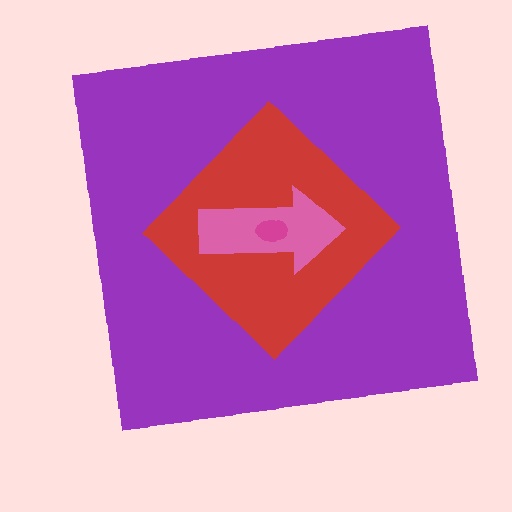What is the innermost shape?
The magenta ellipse.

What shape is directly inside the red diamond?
The pink arrow.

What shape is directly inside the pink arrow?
The magenta ellipse.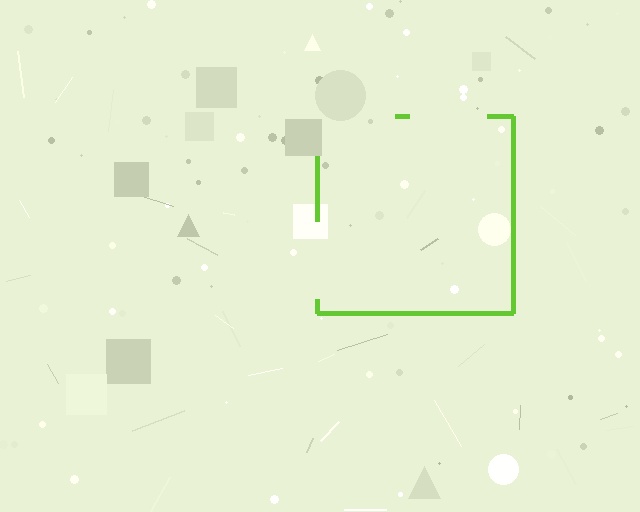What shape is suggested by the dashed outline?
The dashed outline suggests a square.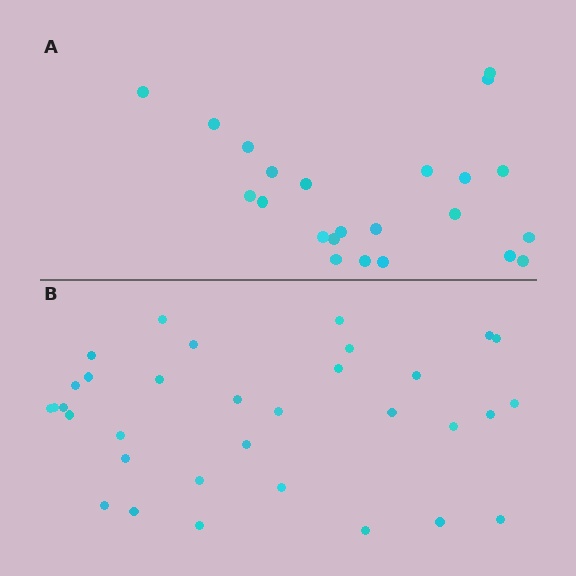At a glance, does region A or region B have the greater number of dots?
Region B (the bottom region) has more dots.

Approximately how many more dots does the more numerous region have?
Region B has roughly 10 or so more dots than region A.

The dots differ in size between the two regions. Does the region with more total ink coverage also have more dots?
No. Region A has more total ink coverage because its dots are larger, but region B actually contains more individual dots. Total area can be misleading — the number of items is what matters here.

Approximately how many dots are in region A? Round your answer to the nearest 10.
About 20 dots. (The exact count is 23, which rounds to 20.)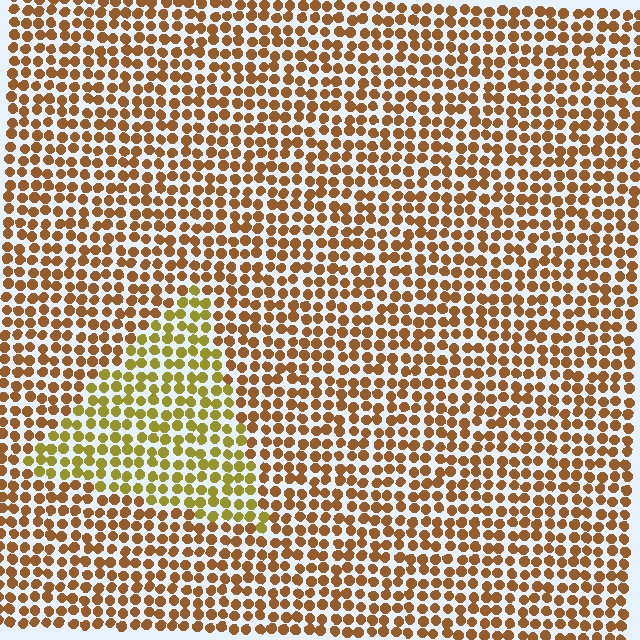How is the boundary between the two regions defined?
The boundary is defined purely by a slight shift in hue (about 32 degrees). Spacing, size, and orientation are identical on both sides.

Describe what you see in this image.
The image is filled with small brown elements in a uniform arrangement. A triangle-shaped region is visible where the elements are tinted to a slightly different hue, forming a subtle color boundary.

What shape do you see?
I see a triangle.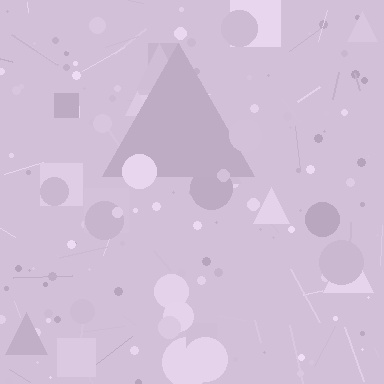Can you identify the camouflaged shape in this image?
The camouflaged shape is a triangle.